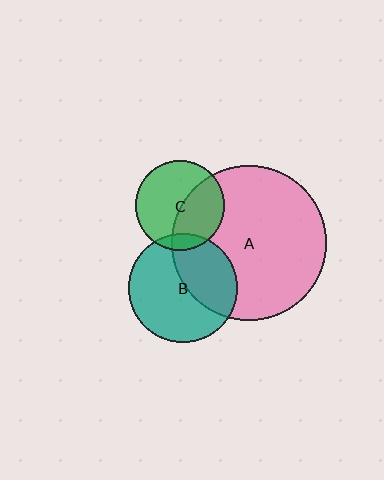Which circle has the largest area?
Circle A (pink).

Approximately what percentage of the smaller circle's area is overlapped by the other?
Approximately 40%.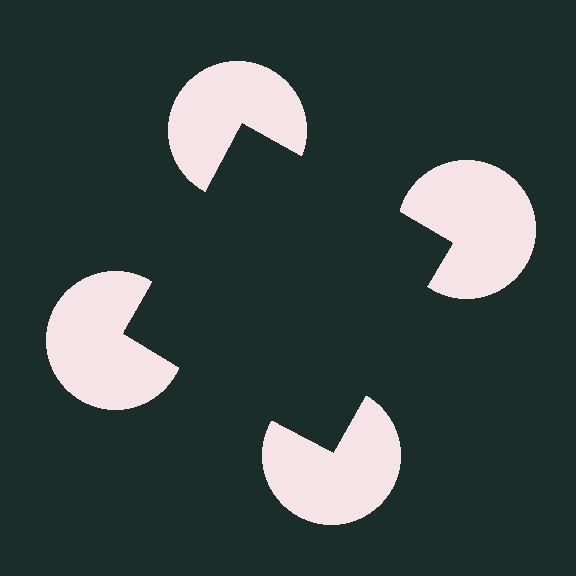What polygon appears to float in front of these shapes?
An illusory square — its edges are inferred from the aligned wedge cuts in the pac-man discs, not physically drawn.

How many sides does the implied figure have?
4 sides.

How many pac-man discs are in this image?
There are 4 — one at each vertex of the illusory square.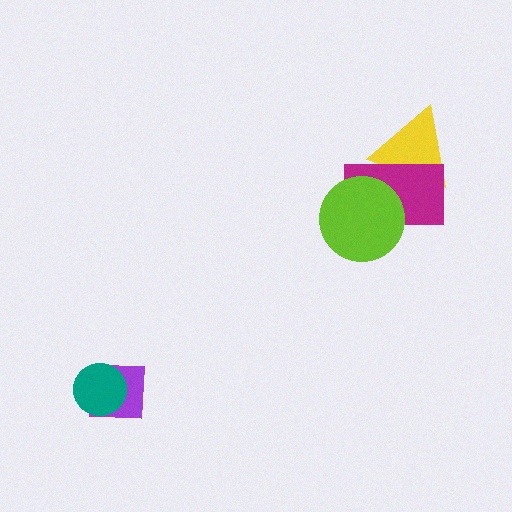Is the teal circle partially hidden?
No, no other shape covers it.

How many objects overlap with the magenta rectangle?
2 objects overlap with the magenta rectangle.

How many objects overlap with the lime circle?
1 object overlaps with the lime circle.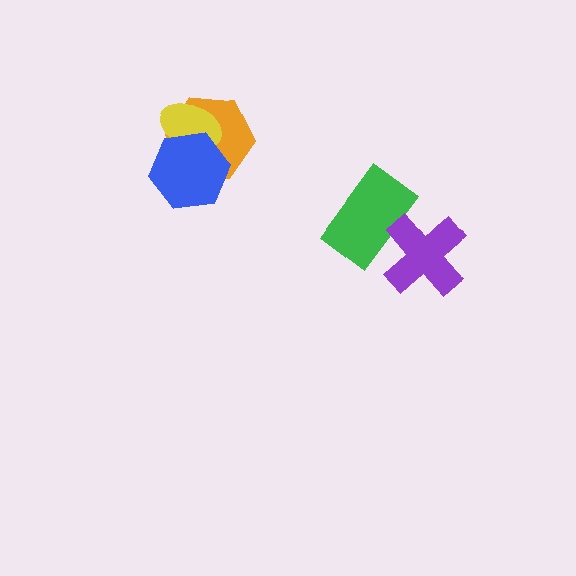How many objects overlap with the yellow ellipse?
2 objects overlap with the yellow ellipse.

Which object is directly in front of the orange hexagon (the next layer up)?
The yellow ellipse is directly in front of the orange hexagon.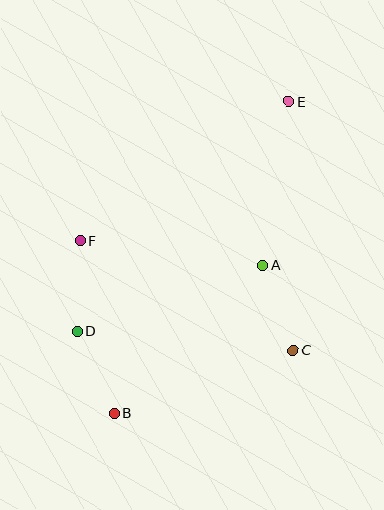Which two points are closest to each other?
Points B and D are closest to each other.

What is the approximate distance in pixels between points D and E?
The distance between D and E is approximately 313 pixels.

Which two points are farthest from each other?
Points B and E are farthest from each other.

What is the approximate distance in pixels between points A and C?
The distance between A and C is approximately 89 pixels.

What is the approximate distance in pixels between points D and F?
The distance between D and F is approximately 91 pixels.